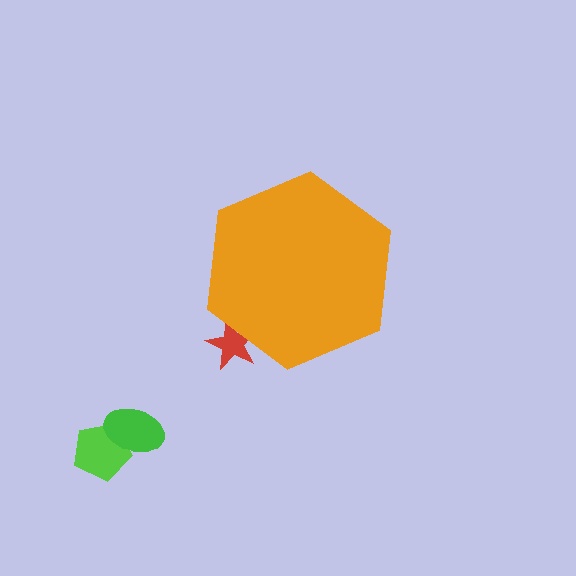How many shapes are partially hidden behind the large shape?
1 shape is partially hidden.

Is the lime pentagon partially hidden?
No, the lime pentagon is fully visible.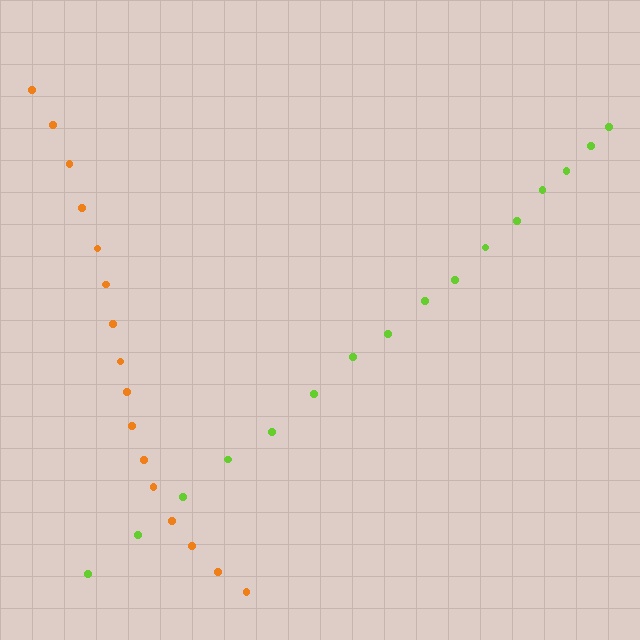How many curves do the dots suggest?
There are 2 distinct paths.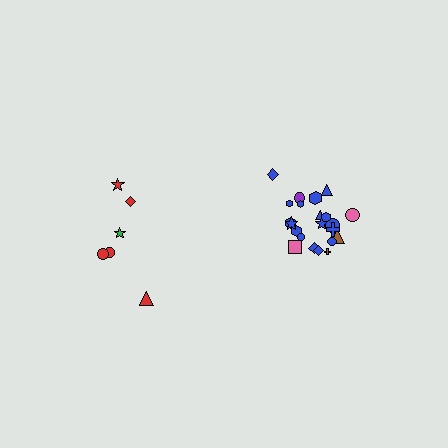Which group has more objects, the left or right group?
The right group.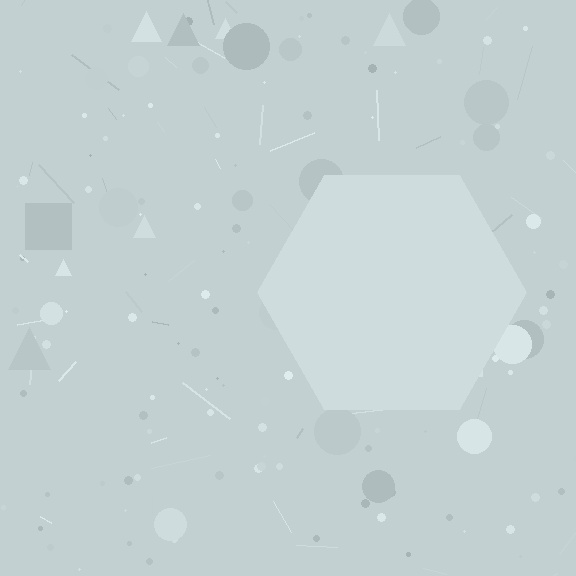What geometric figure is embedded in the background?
A hexagon is embedded in the background.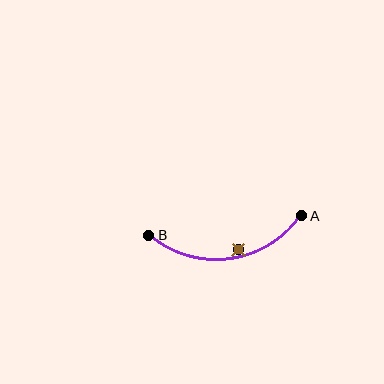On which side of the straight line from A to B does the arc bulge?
The arc bulges below the straight line connecting A and B.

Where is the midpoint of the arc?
The arc midpoint is the point on the curve farthest from the straight line joining A and B. It sits below that line.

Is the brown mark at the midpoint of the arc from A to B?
No — the brown mark does not lie on the arc at all. It sits slightly inside the curve.